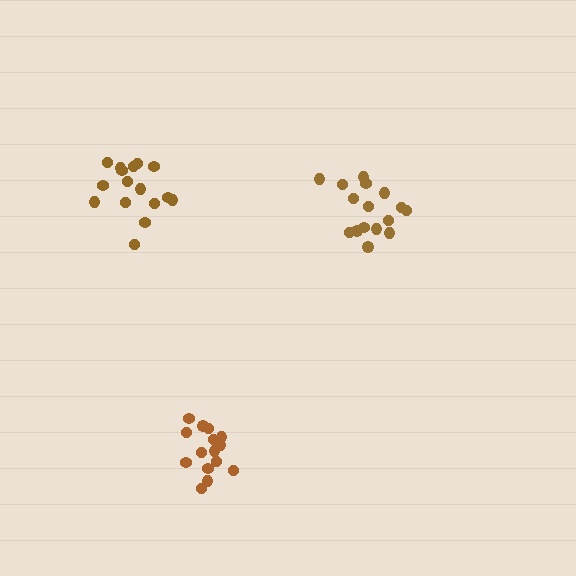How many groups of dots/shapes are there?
There are 3 groups.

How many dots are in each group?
Group 1: 16 dots, Group 2: 16 dots, Group 3: 16 dots (48 total).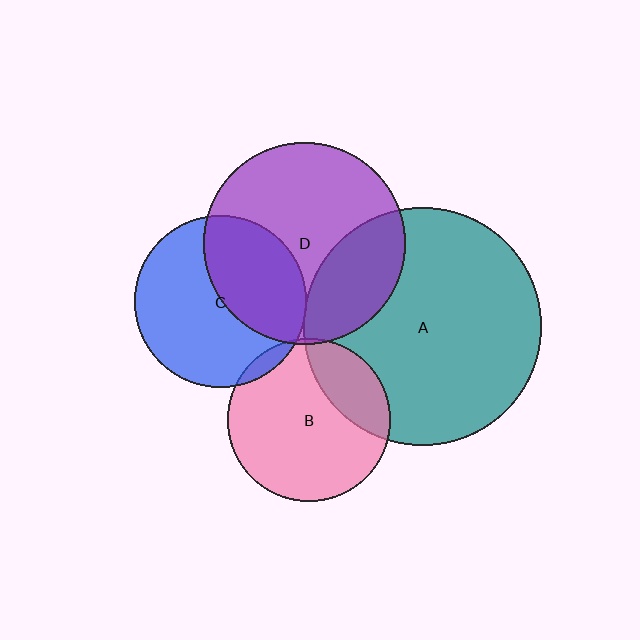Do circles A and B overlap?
Yes.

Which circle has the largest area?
Circle A (teal).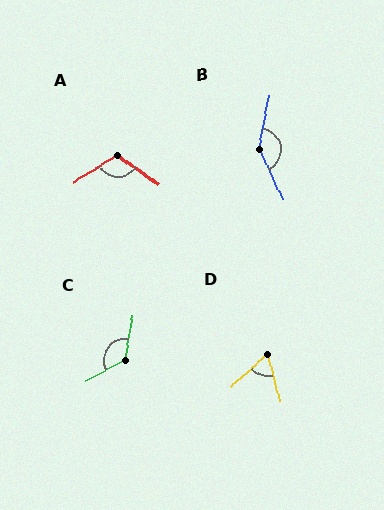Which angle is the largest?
B, at approximately 144 degrees.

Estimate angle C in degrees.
Approximately 128 degrees.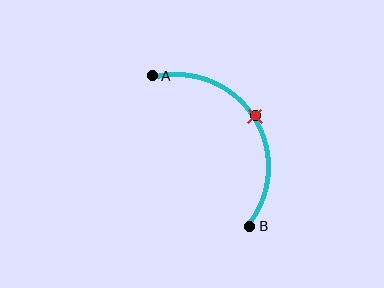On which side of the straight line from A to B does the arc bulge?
The arc bulges to the right of the straight line connecting A and B.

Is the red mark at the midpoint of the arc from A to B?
Yes. The red mark lies on the arc at equal arc-length from both A and B — it is the arc midpoint.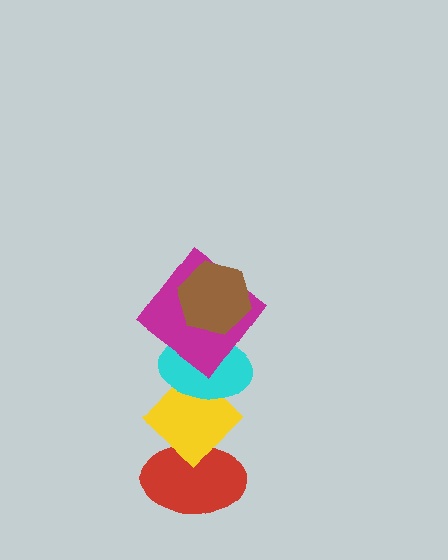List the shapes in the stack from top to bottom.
From top to bottom: the brown hexagon, the magenta diamond, the cyan ellipse, the yellow diamond, the red ellipse.